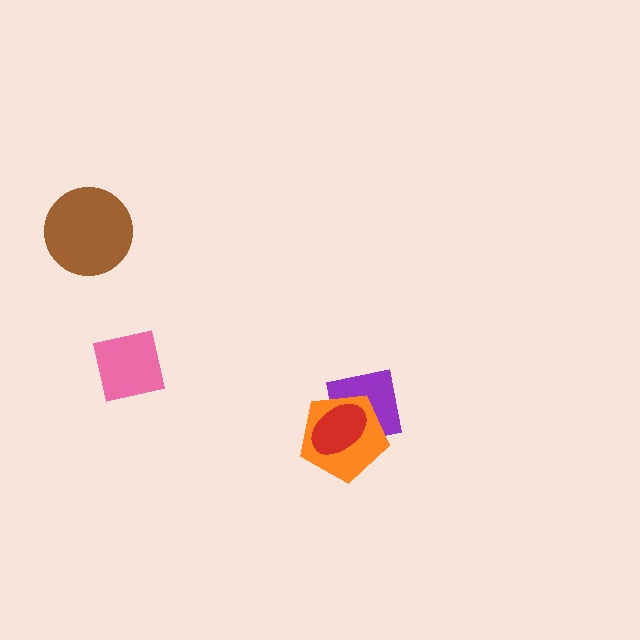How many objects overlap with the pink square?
0 objects overlap with the pink square.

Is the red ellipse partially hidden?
No, no other shape covers it.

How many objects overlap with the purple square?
2 objects overlap with the purple square.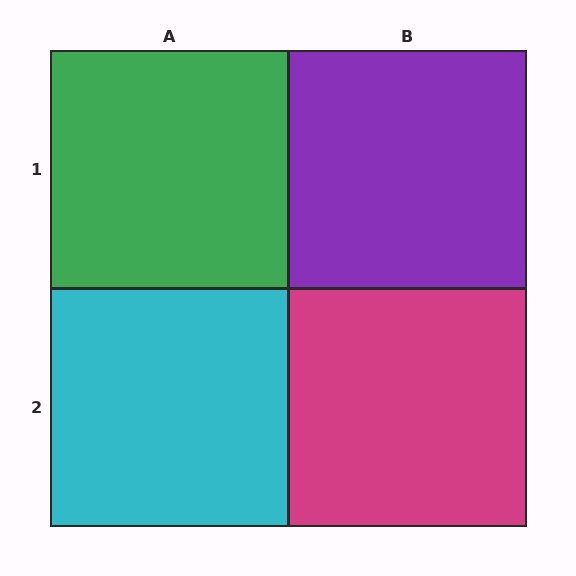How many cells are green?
1 cell is green.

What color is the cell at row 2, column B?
Magenta.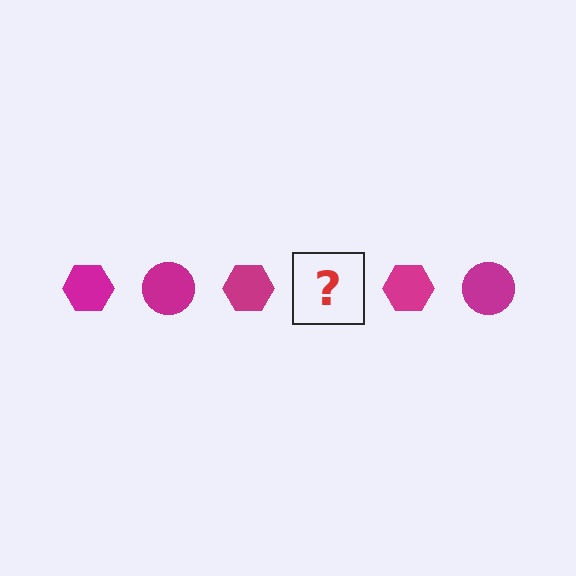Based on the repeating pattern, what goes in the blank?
The blank should be a magenta circle.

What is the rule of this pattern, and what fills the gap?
The rule is that the pattern cycles through hexagon, circle shapes in magenta. The gap should be filled with a magenta circle.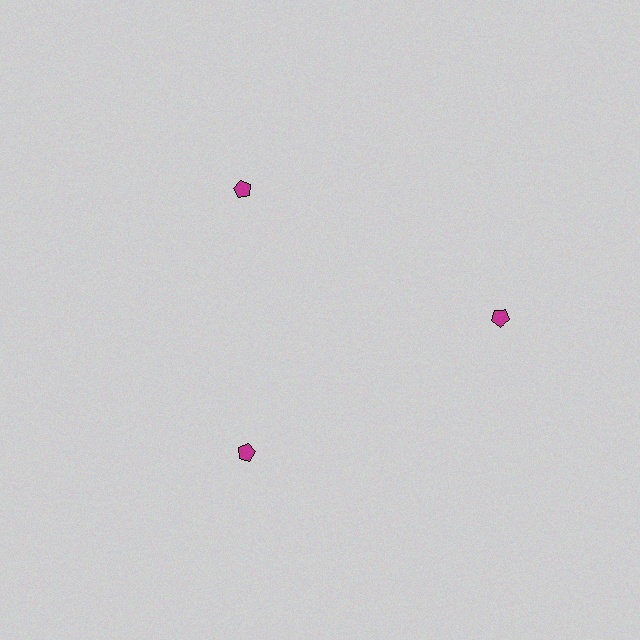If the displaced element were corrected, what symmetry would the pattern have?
It would have 3-fold rotational symmetry — the pattern would map onto itself every 120 degrees.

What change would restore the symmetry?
The symmetry would be restored by moving it inward, back onto the ring so that all 3 pentagons sit at equal angles and equal distance from the center.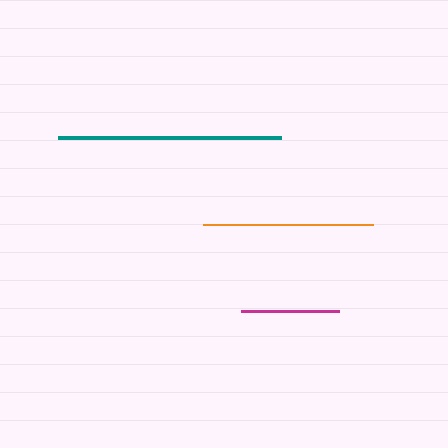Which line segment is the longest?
The teal line is the longest at approximately 223 pixels.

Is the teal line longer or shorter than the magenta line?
The teal line is longer than the magenta line.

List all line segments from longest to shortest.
From longest to shortest: teal, orange, magenta.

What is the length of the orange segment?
The orange segment is approximately 170 pixels long.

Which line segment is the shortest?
The magenta line is the shortest at approximately 98 pixels.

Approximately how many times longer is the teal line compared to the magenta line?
The teal line is approximately 2.3 times the length of the magenta line.